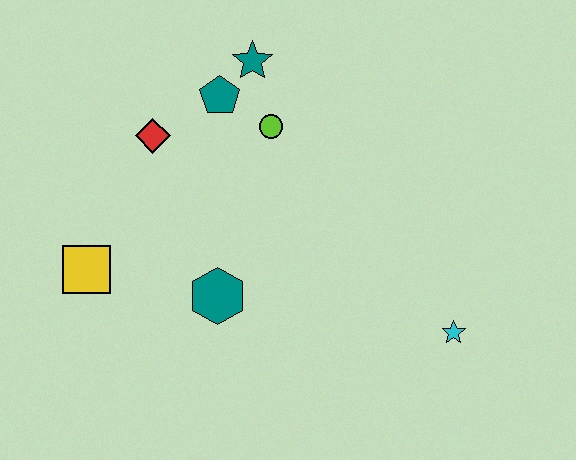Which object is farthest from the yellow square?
The cyan star is farthest from the yellow square.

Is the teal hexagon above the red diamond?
No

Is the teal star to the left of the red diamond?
No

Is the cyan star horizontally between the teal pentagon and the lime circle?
No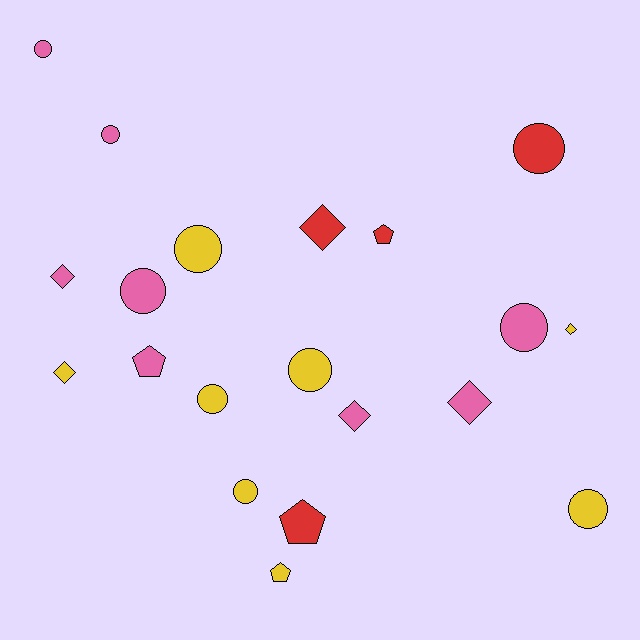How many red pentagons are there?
There are 2 red pentagons.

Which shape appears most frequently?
Circle, with 10 objects.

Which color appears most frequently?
Pink, with 8 objects.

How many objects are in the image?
There are 20 objects.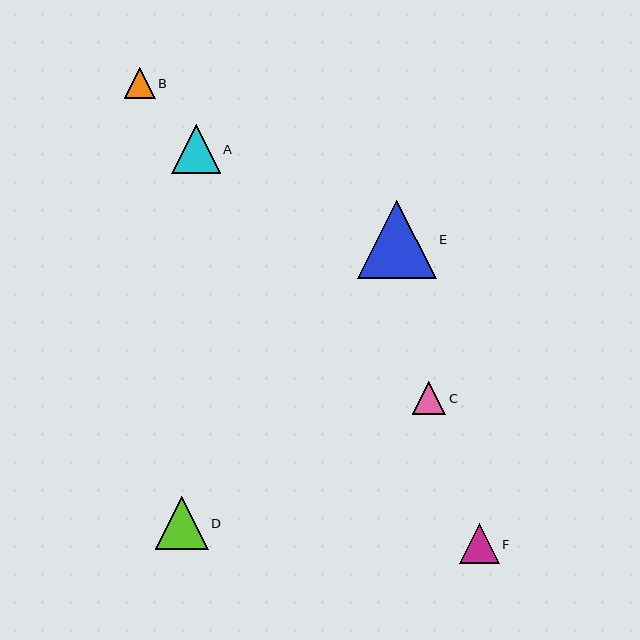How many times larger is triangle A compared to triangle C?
Triangle A is approximately 1.5 times the size of triangle C.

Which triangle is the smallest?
Triangle B is the smallest with a size of approximately 31 pixels.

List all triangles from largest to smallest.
From largest to smallest: E, D, A, F, C, B.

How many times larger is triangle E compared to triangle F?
Triangle E is approximately 2.0 times the size of triangle F.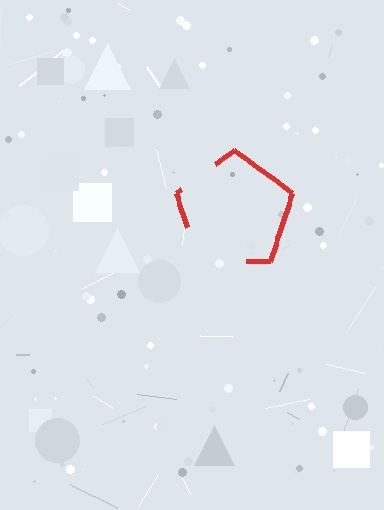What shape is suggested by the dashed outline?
The dashed outline suggests a pentagon.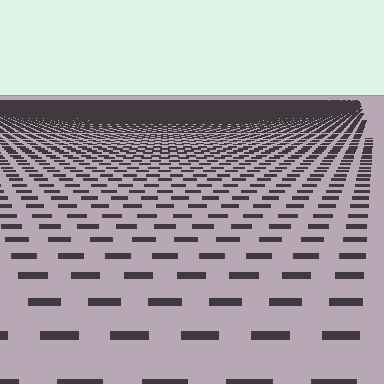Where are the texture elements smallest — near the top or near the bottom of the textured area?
Near the top.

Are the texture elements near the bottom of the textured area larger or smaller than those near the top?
Larger. Near the bottom, elements are closer to the viewer and appear at a bigger on-screen size.